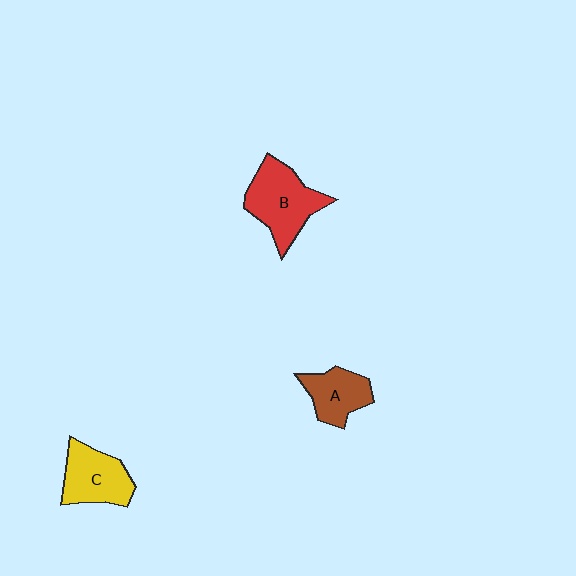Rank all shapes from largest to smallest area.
From largest to smallest: B (red), C (yellow), A (brown).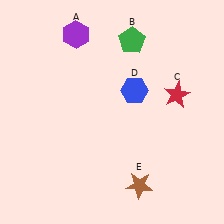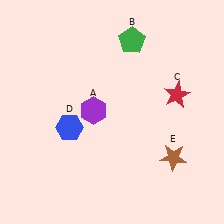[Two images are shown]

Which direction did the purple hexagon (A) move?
The purple hexagon (A) moved down.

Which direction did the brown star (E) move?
The brown star (E) moved right.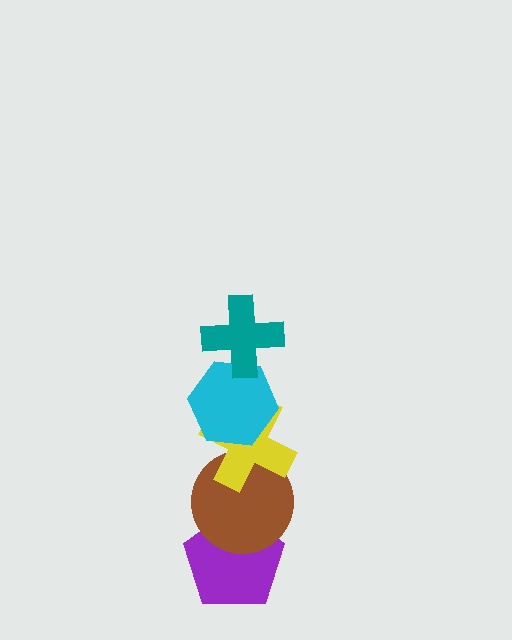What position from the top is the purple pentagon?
The purple pentagon is 5th from the top.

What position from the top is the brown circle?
The brown circle is 4th from the top.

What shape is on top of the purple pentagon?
The brown circle is on top of the purple pentagon.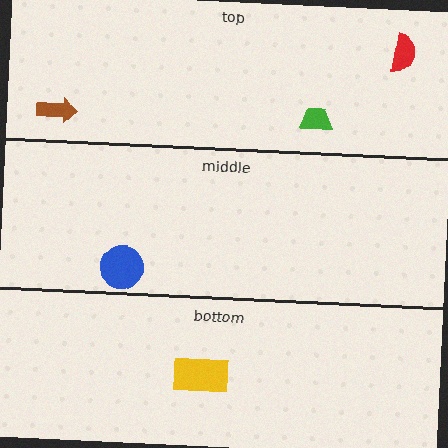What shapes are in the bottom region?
The yellow rectangle.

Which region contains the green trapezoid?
The top region.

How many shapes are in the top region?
3.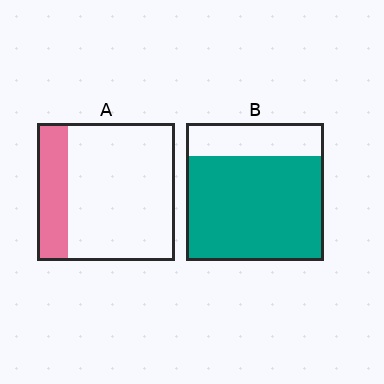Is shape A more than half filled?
No.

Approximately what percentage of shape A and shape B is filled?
A is approximately 20% and B is approximately 75%.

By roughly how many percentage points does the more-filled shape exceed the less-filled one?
By roughly 55 percentage points (B over A).